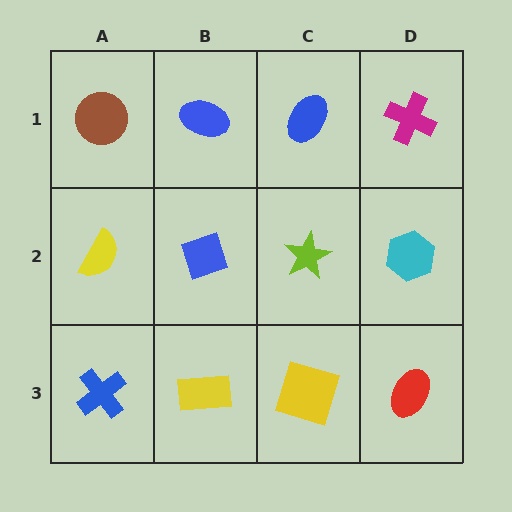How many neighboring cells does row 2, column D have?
3.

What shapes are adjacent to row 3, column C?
A lime star (row 2, column C), a yellow rectangle (row 3, column B), a red ellipse (row 3, column D).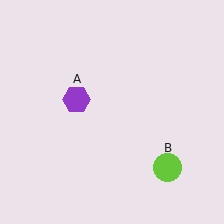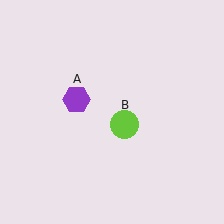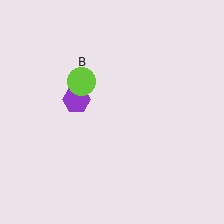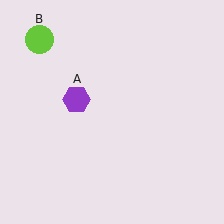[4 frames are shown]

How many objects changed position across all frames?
1 object changed position: lime circle (object B).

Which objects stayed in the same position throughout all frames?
Purple hexagon (object A) remained stationary.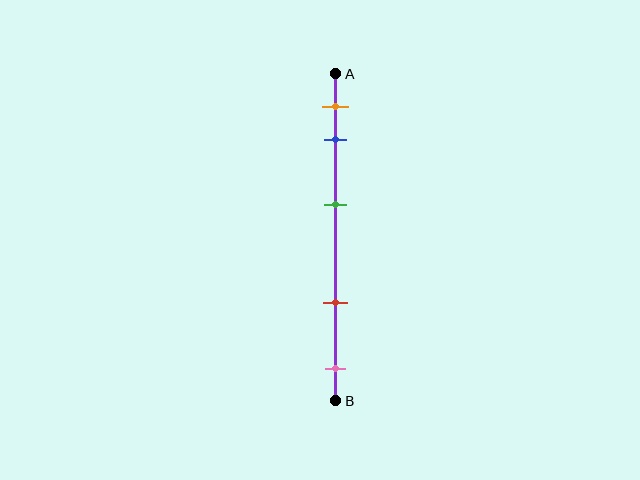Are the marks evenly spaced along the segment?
No, the marks are not evenly spaced.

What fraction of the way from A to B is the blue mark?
The blue mark is approximately 20% (0.2) of the way from A to B.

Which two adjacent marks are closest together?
The orange and blue marks are the closest adjacent pair.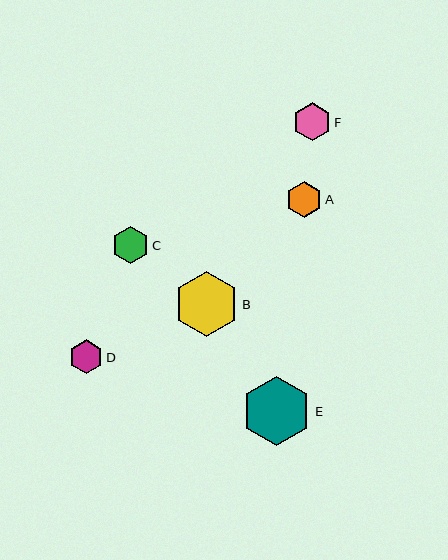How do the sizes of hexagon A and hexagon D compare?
Hexagon A and hexagon D are approximately the same size.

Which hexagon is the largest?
Hexagon E is the largest with a size of approximately 69 pixels.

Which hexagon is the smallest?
Hexagon D is the smallest with a size of approximately 34 pixels.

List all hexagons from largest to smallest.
From largest to smallest: E, B, F, C, A, D.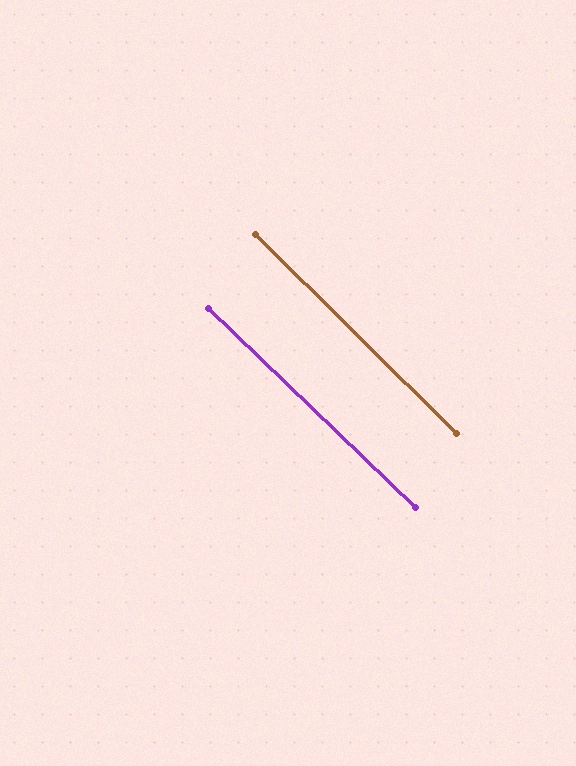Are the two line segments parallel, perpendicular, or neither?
Parallel — their directions differ by only 0.7°.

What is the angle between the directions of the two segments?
Approximately 1 degree.